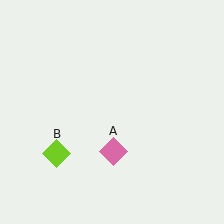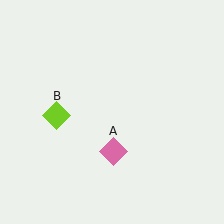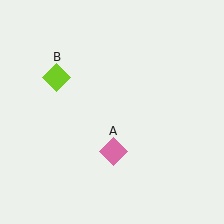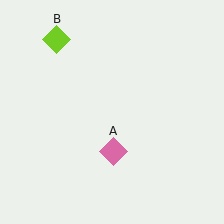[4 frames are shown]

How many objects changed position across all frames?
1 object changed position: lime diamond (object B).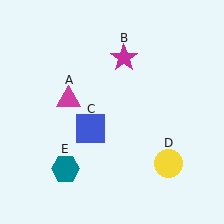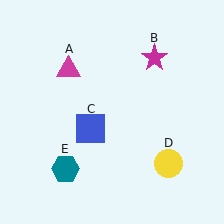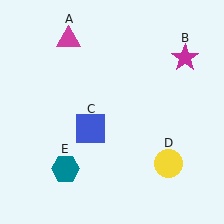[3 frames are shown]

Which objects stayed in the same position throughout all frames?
Blue square (object C) and yellow circle (object D) and teal hexagon (object E) remained stationary.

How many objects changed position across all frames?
2 objects changed position: magenta triangle (object A), magenta star (object B).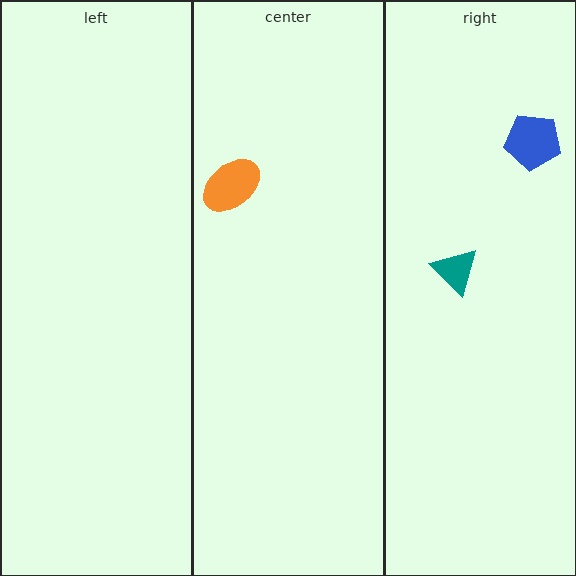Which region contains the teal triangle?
The right region.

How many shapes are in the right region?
2.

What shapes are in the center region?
The orange ellipse.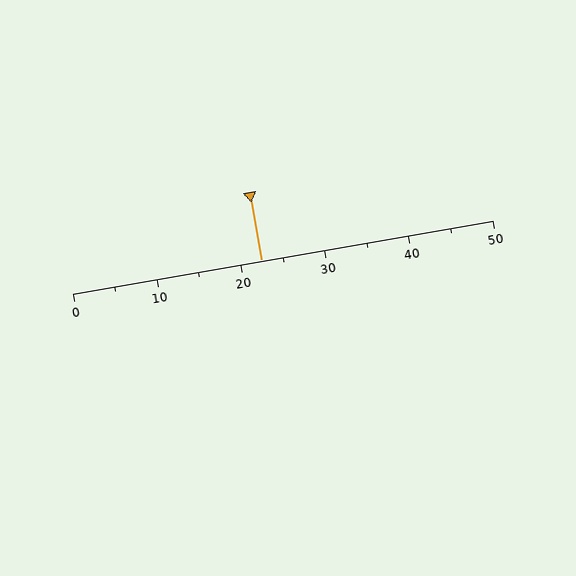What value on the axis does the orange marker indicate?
The marker indicates approximately 22.5.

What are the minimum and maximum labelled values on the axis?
The axis runs from 0 to 50.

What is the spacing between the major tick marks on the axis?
The major ticks are spaced 10 apart.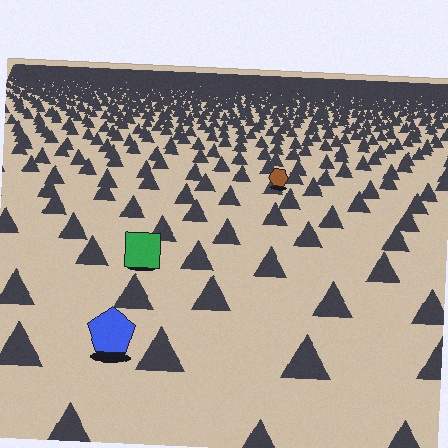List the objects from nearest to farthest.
From nearest to farthest: the blue pentagon, the green square, the brown hexagon.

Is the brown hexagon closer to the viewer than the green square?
No. The green square is closer — you can tell from the texture gradient: the ground texture is coarser near it.